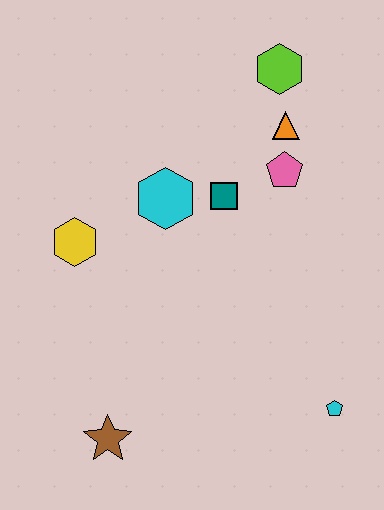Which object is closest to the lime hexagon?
The orange triangle is closest to the lime hexagon.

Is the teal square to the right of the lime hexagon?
No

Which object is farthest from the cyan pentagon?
The lime hexagon is farthest from the cyan pentagon.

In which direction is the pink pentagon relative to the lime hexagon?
The pink pentagon is below the lime hexagon.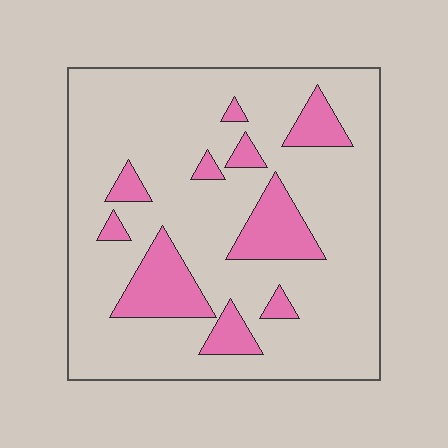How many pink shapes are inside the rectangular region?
10.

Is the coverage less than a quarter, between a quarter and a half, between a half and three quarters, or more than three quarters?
Less than a quarter.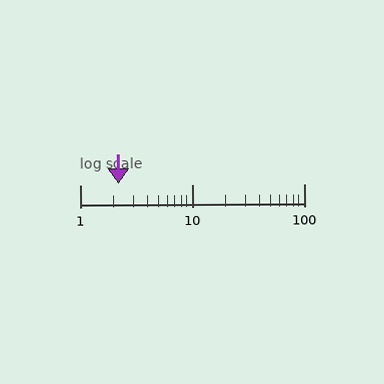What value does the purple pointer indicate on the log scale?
The pointer indicates approximately 2.2.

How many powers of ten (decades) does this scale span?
The scale spans 2 decades, from 1 to 100.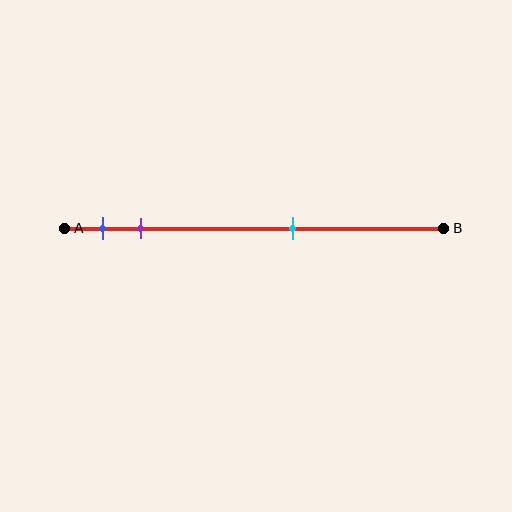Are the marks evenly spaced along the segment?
No, the marks are not evenly spaced.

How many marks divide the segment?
There are 3 marks dividing the segment.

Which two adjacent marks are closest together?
The blue and purple marks are the closest adjacent pair.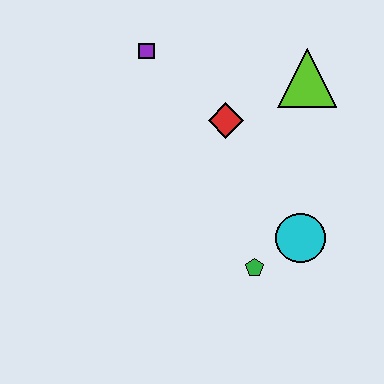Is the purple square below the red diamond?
No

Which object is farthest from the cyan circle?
The purple square is farthest from the cyan circle.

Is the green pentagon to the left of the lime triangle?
Yes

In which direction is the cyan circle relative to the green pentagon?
The cyan circle is to the right of the green pentagon.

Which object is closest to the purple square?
The red diamond is closest to the purple square.